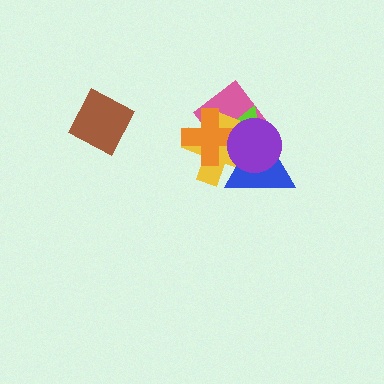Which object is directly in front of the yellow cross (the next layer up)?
The orange cross is directly in front of the yellow cross.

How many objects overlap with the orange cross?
5 objects overlap with the orange cross.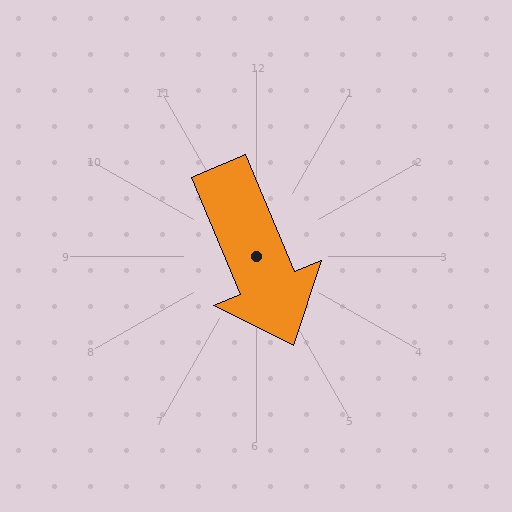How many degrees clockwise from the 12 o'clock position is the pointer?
Approximately 157 degrees.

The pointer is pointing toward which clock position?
Roughly 5 o'clock.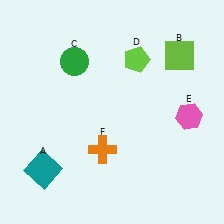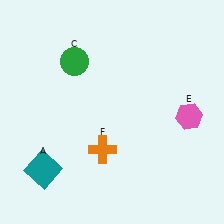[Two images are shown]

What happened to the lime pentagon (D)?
The lime pentagon (D) was removed in Image 2. It was in the top-right area of Image 1.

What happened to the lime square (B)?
The lime square (B) was removed in Image 2. It was in the top-right area of Image 1.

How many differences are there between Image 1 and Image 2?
There are 2 differences between the two images.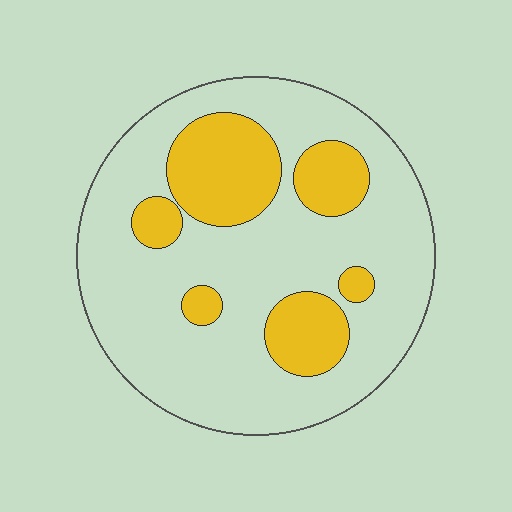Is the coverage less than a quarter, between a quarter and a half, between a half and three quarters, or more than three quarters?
Between a quarter and a half.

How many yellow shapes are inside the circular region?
6.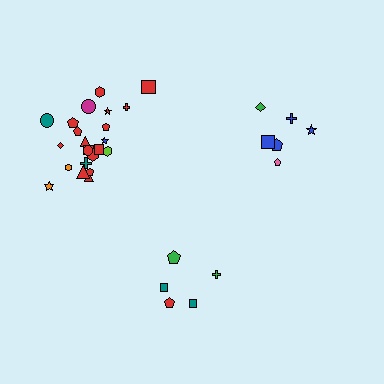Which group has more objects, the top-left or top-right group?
The top-left group.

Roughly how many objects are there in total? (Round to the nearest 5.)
Roughly 35 objects in total.